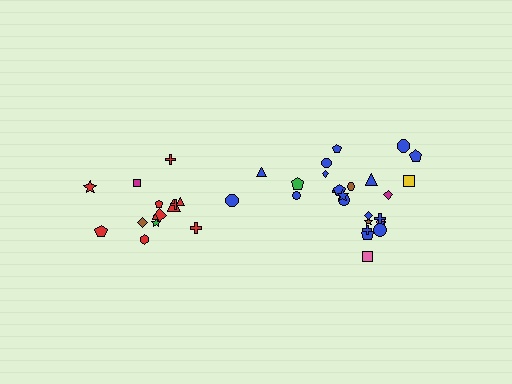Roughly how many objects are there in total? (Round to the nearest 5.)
Roughly 40 objects in total.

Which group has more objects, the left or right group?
The right group.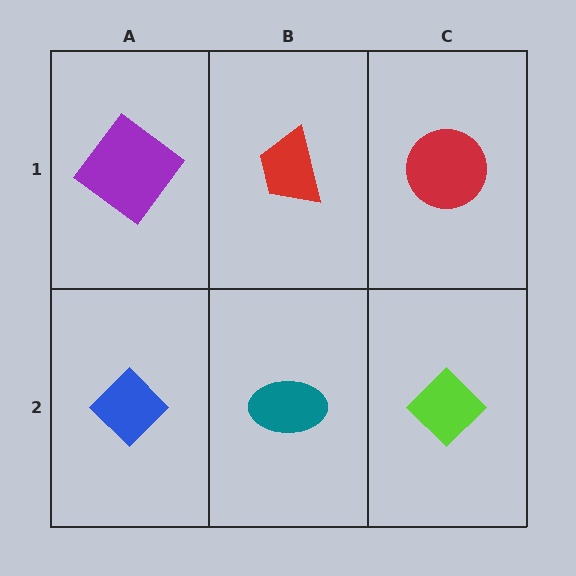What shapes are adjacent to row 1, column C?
A lime diamond (row 2, column C), a red trapezoid (row 1, column B).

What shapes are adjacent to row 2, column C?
A red circle (row 1, column C), a teal ellipse (row 2, column B).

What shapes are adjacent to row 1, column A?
A blue diamond (row 2, column A), a red trapezoid (row 1, column B).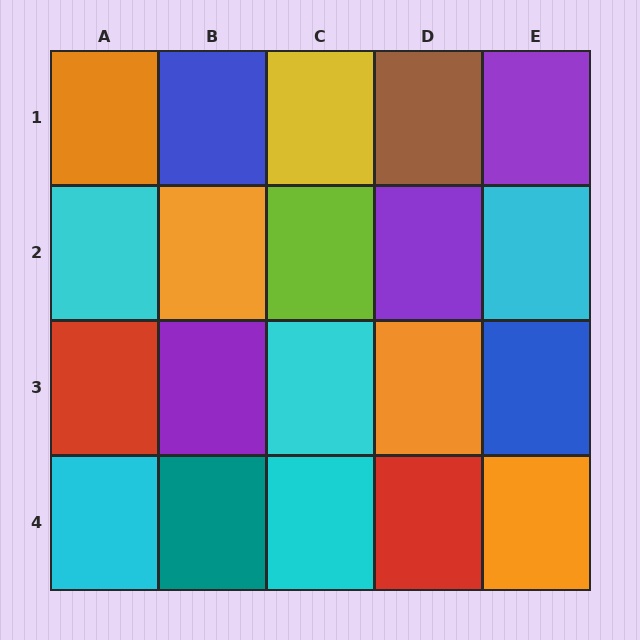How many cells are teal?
1 cell is teal.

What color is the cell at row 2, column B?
Orange.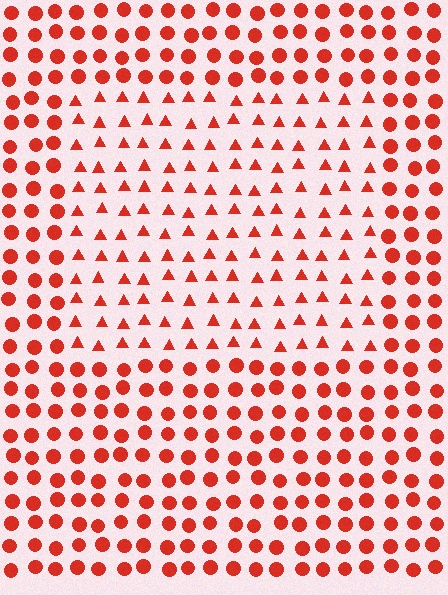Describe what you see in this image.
The image is filled with small red elements arranged in a uniform grid. A rectangle-shaped region contains triangles, while the surrounding area contains circles. The boundary is defined purely by the change in element shape.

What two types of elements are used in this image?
The image uses triangles inside the rectangle region and circles outside it.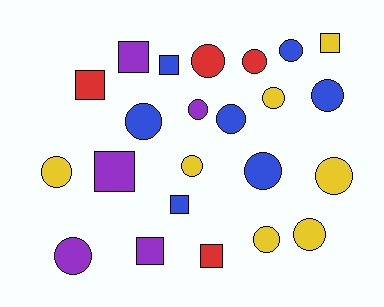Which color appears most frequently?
Blue, with 7 objects.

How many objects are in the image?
There are 23 objects.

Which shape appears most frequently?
Circle, with 15 objects.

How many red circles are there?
There are 2 red circles.